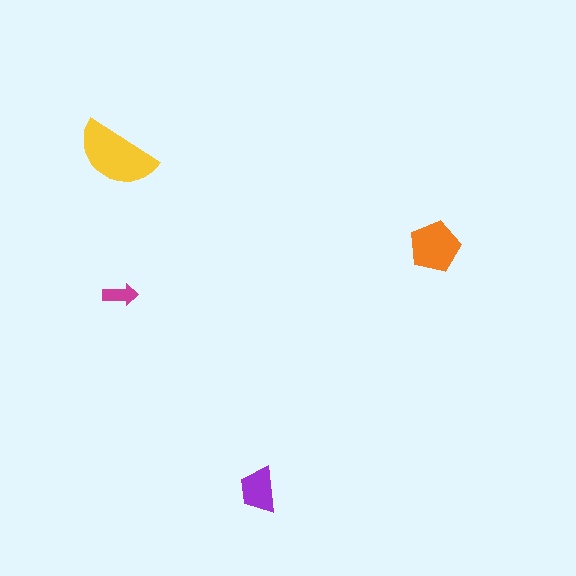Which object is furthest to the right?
The orange pentagon is rightmost.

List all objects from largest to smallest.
The yellow semicircle, the orange pentagon, the purple trapezoid, the magenta arrow.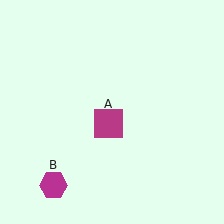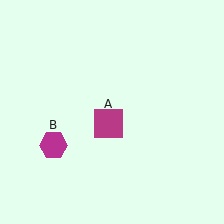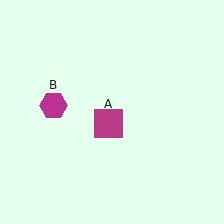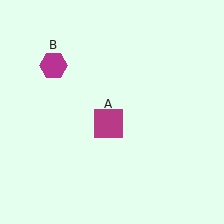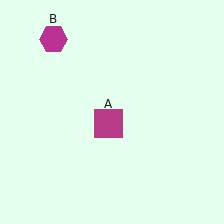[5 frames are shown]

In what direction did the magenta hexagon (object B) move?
The magenta hexagon (object B) moved up.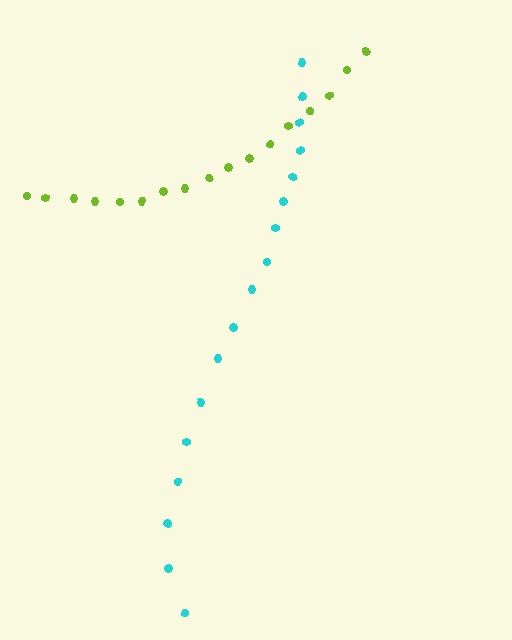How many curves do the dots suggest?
There are 2 distinct paths.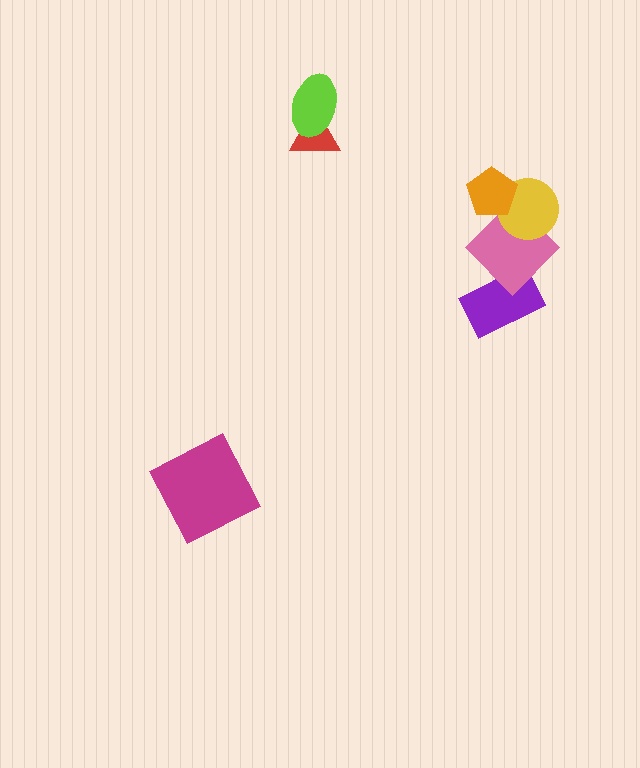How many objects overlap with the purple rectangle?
1 object overlaps with the purple rectangle.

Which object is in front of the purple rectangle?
The pink diamond is in front of the purple rectangle.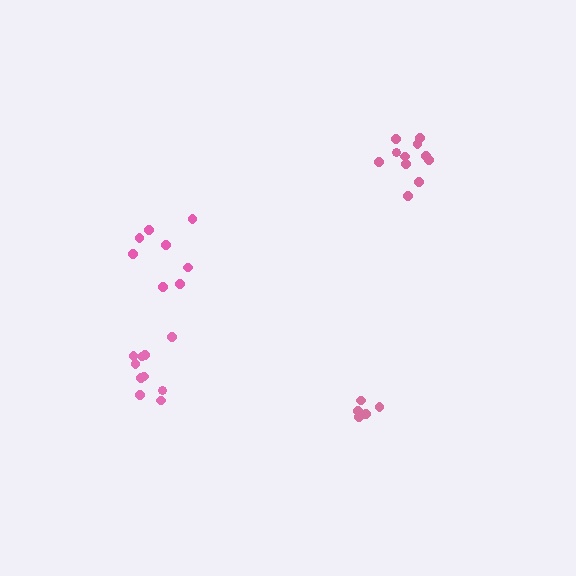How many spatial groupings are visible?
There are 4 spatial groupings.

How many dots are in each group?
Group 1: 11 dots, Group 2: 8 dots, Group 3: 10 dots, Group 4: 5 dots (34 total).